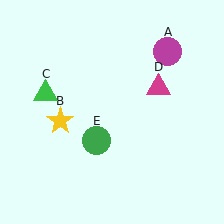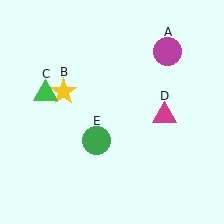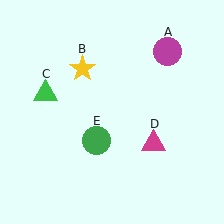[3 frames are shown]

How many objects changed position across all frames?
2 objects changed position: yellow star (object B), magenta triangle (object D).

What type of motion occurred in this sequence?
The yellow star (object B), magenta triangle (object D) rotated clockwise around the center of the scene.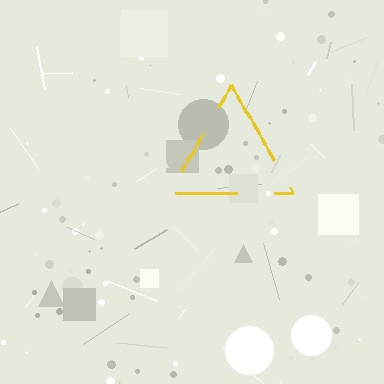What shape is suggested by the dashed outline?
The dashed outline suggests a triangle.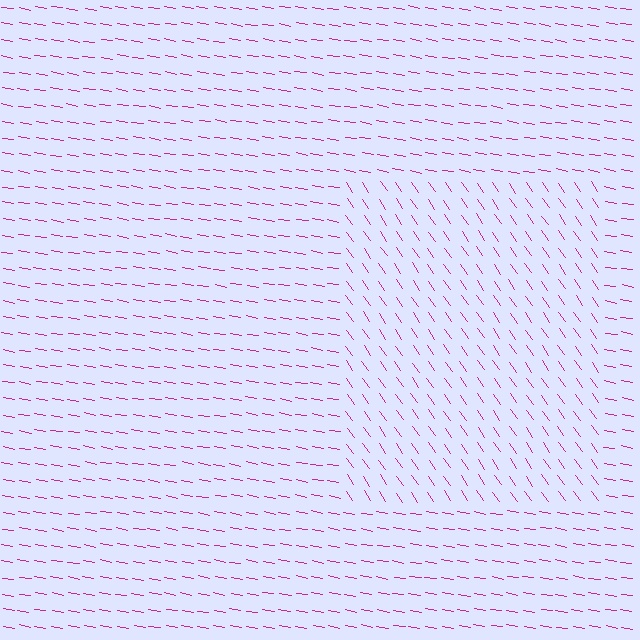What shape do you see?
I see a rectangle.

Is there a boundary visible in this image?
Yes, there is a texture boundary formed by a change in line orientation.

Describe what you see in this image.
The image is filled with small magenta line segments. A rectangle region in the image has lines oriented differently from the surrounding lines, creating a visible texture boundary.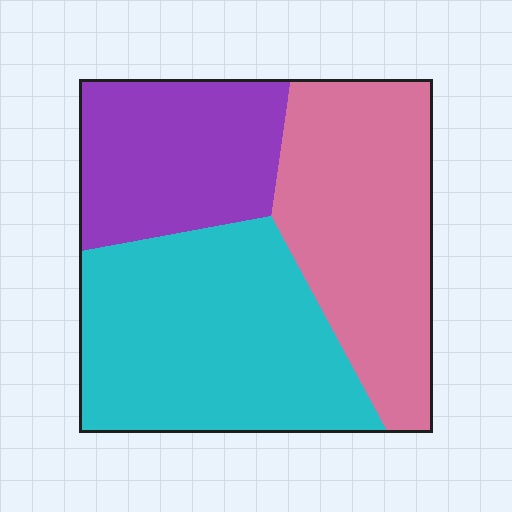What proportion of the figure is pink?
Pink covers around 35% of the figure.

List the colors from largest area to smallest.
From largest to smallest: cyan, pink, purple.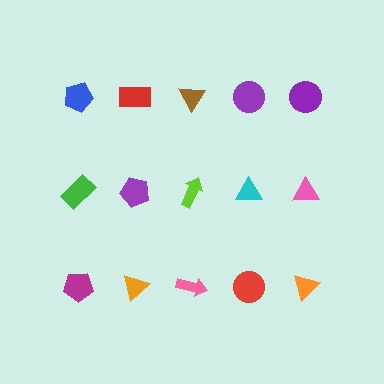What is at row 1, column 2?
A red rectangle.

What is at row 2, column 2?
A purple pentagon.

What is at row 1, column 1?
A blue pentagon.